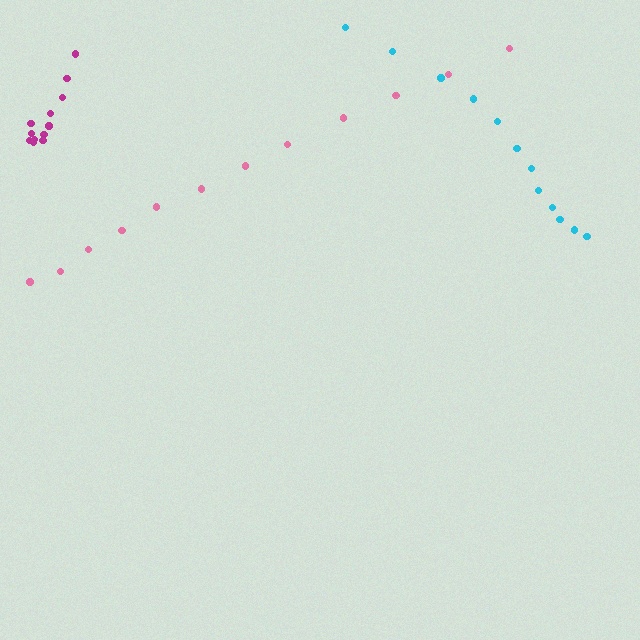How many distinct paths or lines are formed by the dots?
There are 3 distinct paths.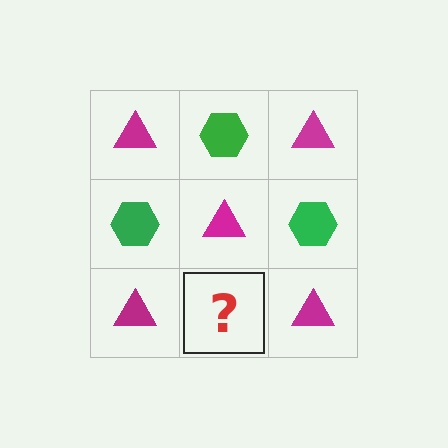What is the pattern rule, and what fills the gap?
The rule is that it alternates magenta triangle and green hexagon in a checkerboard pattern. The gap should be filled with a green hexagon.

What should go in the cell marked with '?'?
The missing cell should contain a green hexagon.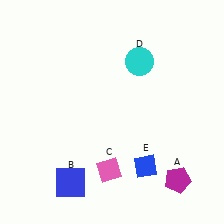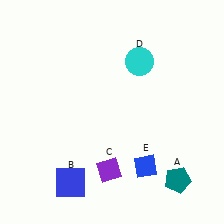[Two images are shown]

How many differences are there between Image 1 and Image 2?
There are 2 differences between the two images.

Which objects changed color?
A changed from magenta to teal. C changed from pink to purple.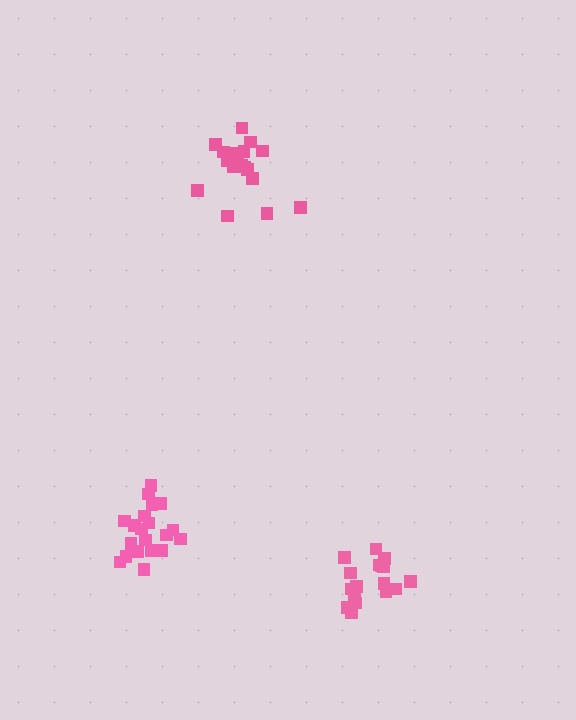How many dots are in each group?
Group 1: 21 dots, Group 2: 19 dots, Group 3: 17 dots (57 total).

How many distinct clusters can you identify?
There are 3 distinct clusters.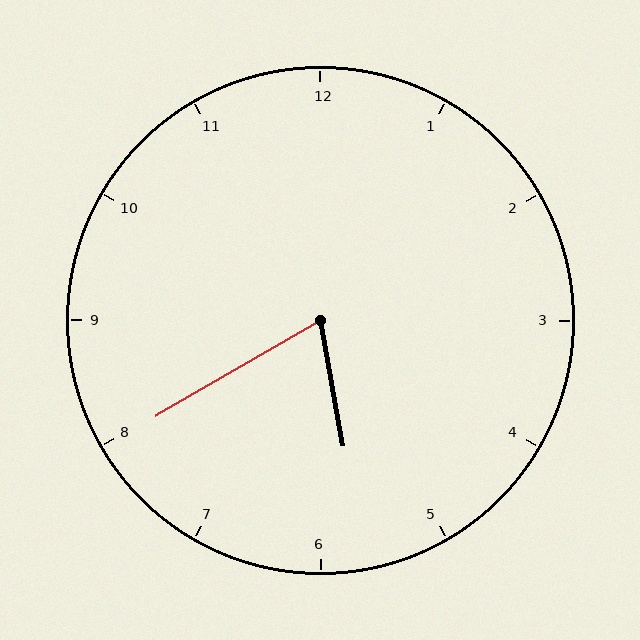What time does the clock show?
5:40.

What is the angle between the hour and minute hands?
Approximately 70 degrees.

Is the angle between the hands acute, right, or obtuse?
It is acute.